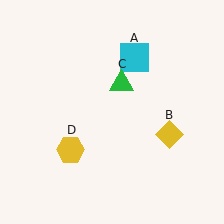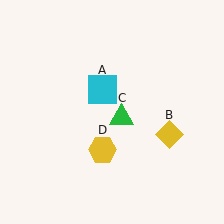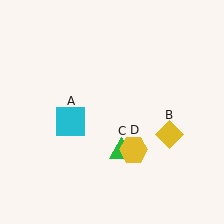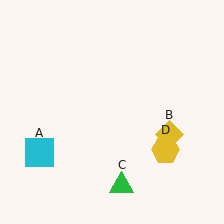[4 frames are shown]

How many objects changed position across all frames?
3 objects changed position: cyan square (object A), green triangle (object C), yellow hexagon (object D).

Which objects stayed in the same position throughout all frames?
Yellow diamond (object B) remained stationary.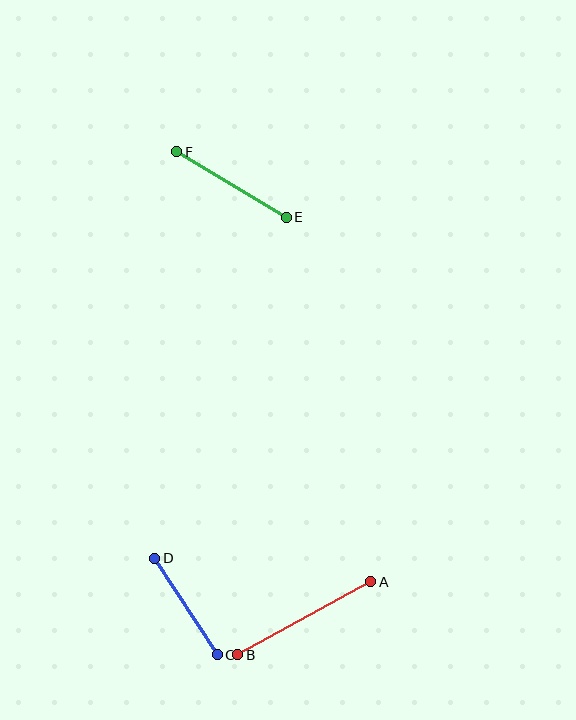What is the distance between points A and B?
The distance is approximately 152 pixels.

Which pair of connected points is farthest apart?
Points A and B are farthest apart.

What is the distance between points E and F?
The distance is approximately 127 pixels.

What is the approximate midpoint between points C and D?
The midpoint is at approximately (186, 607) pixels.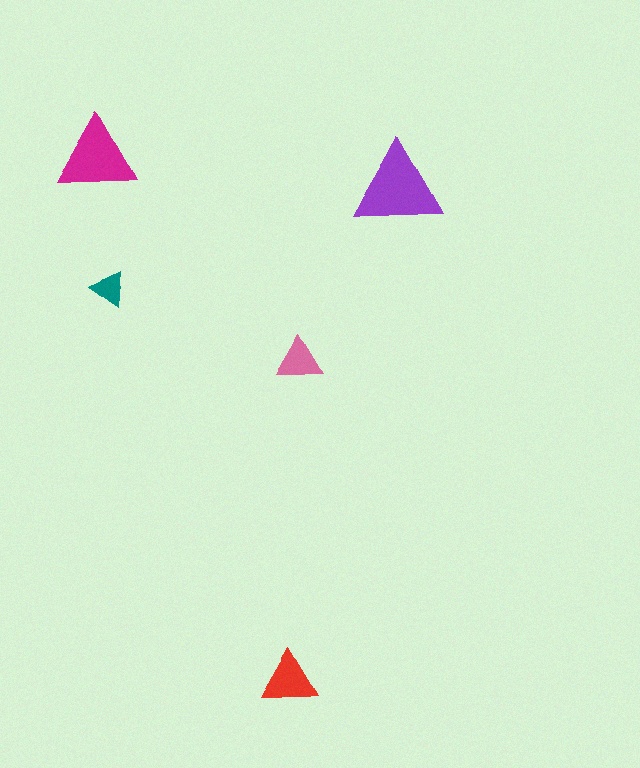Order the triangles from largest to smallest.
the purple one, the magenta one, the red one, the pink one, the teal one.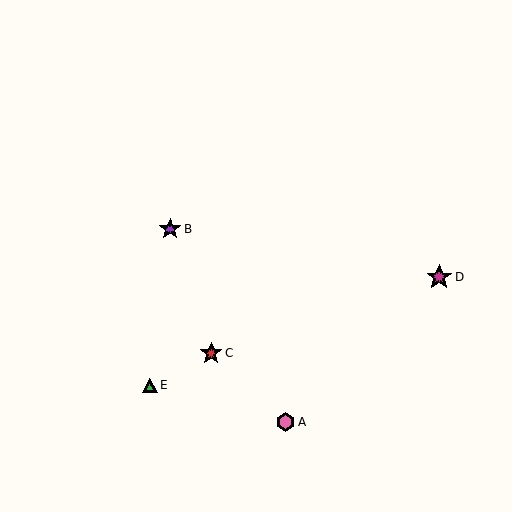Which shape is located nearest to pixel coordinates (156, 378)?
The green triangle (labeled E) at (149, 386) is nearest to that location.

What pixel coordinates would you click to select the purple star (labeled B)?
Click at (170, 229) to select the purple star B.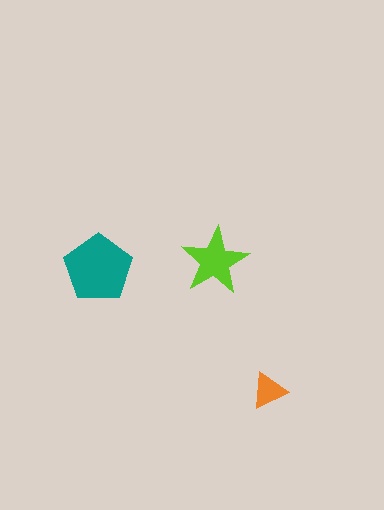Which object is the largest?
The teal pentagon.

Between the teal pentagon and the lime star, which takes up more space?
The teal pentagon.